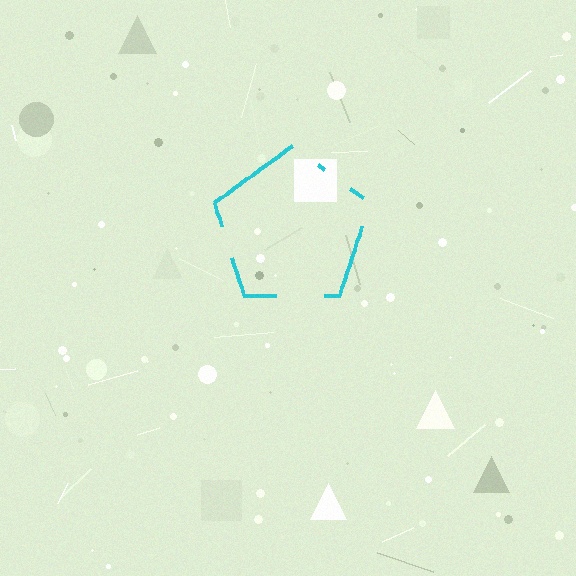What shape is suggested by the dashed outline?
The dashed outline suggests a pentagon.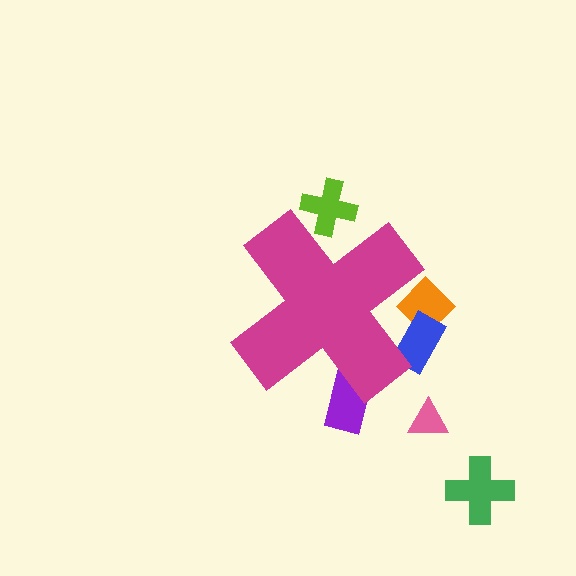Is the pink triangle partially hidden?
No, the pink triangle is fully visible.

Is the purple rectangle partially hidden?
Yes, the purple rectangle is partially hidden behind the magenta cross.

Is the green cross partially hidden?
No, the green cross is fully visible.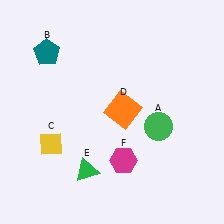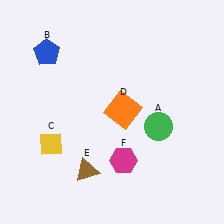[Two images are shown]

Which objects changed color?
B changed from teal to blue. E changed from green to brown.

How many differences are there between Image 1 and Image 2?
There are 2 differences between the two images.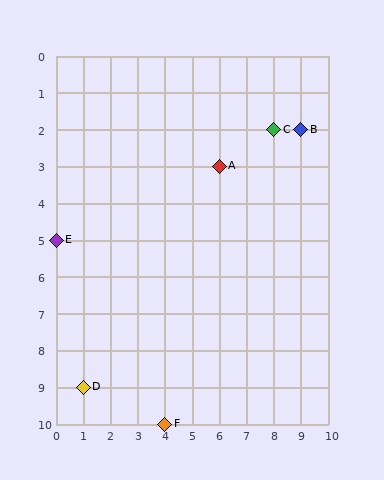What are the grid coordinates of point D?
Point D is at grid coordinates (1, 9).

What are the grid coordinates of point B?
Point B is at grid coordinates (9, 2).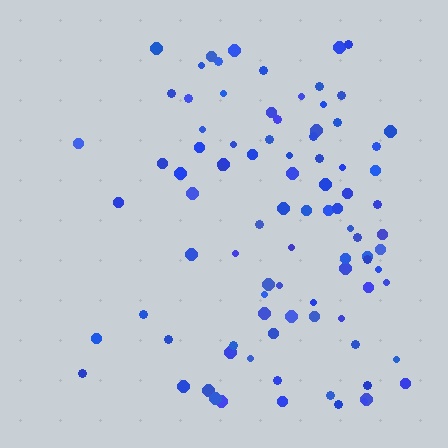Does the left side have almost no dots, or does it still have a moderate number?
Still a moderate number, just noticeably fewer than the right.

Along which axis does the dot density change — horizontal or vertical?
Horizontal.